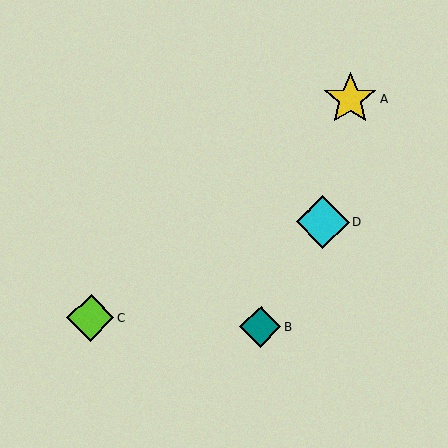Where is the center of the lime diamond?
The center of the lime diamond is at (91, 318).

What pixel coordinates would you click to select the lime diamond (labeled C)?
Click at (91, 318) to select the lime diamond C.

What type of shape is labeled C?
Shape C is a lime diamond.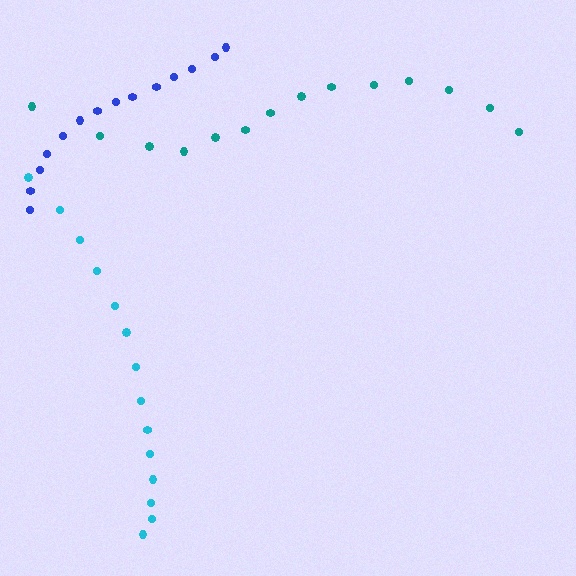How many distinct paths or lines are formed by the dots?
There are 3 distinct paths.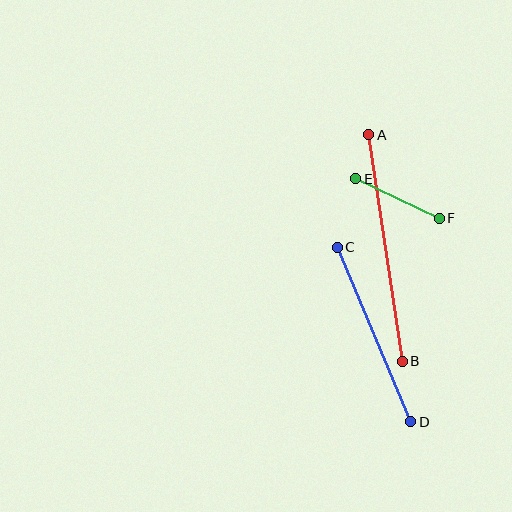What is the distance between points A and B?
The distance is approximately 229 pixels.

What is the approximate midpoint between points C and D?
The midpoint is at approximately (374, 334) pixels.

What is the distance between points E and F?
The distance is approximately 92 pixels.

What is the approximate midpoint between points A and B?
The midpoint is at approximately (385, 248) pixels.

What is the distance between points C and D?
The distance is approximately 190 pixels.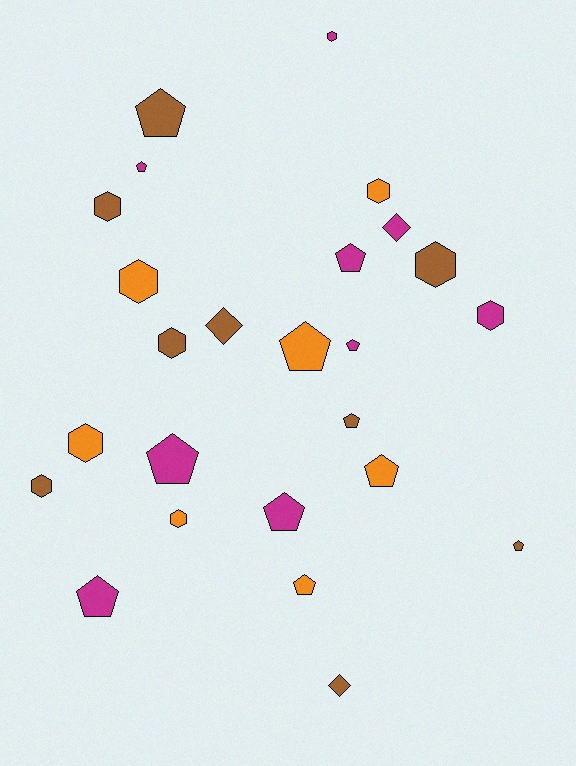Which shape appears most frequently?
Pentagon, with 12 objects.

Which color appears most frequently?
Brown, with 9 objects.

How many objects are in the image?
There are 25 objects.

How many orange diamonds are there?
There are no orange diamonds.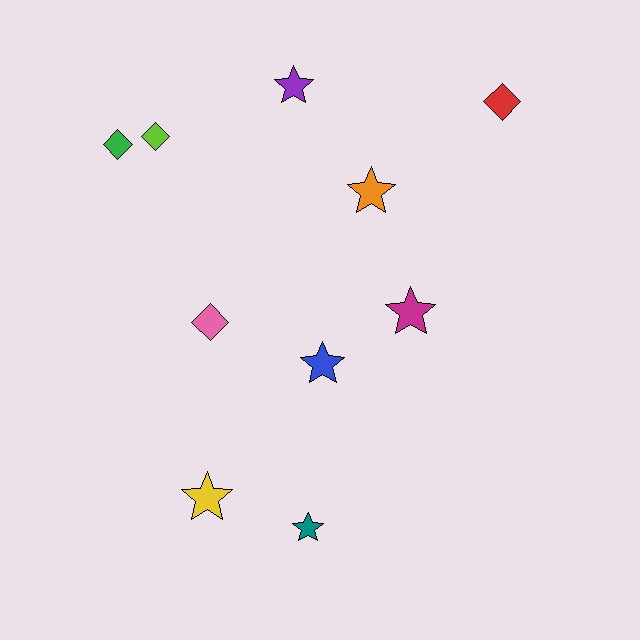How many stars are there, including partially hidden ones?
There are 6 stars.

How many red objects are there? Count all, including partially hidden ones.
There is 1 red object.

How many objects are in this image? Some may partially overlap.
There are 10 objects.